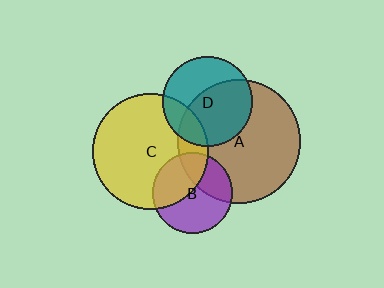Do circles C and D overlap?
Yes.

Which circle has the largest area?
Circle A (brown).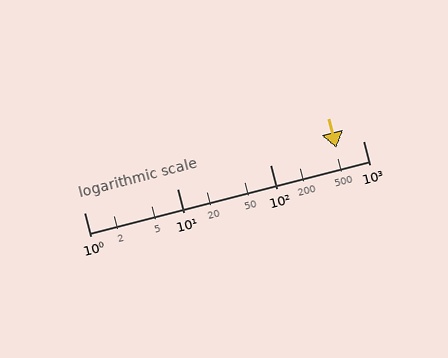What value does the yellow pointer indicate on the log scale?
The pointer indicates approximately 520.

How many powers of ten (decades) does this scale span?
The scale spans 3 decades, from 1 to 1000.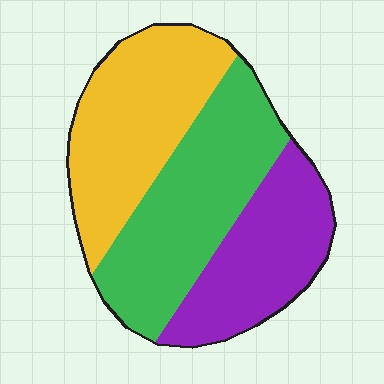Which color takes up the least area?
Purple, at roughly 30%.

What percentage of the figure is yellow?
Yellow covers roughly 35% of the figure.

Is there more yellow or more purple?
Yellow.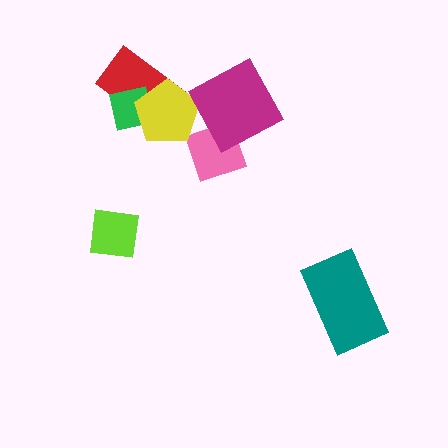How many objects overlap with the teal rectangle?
0 objects overlap with the teal rectangle.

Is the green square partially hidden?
Yes, it is partially covered by another shape.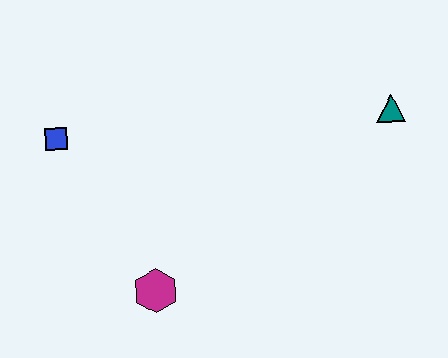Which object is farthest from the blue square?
The teal triangle is farthest from the blue square.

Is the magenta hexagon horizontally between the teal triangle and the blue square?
Yes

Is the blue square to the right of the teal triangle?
No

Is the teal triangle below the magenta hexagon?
No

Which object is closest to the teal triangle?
The magenta hexagon is closest to the teal triangle.